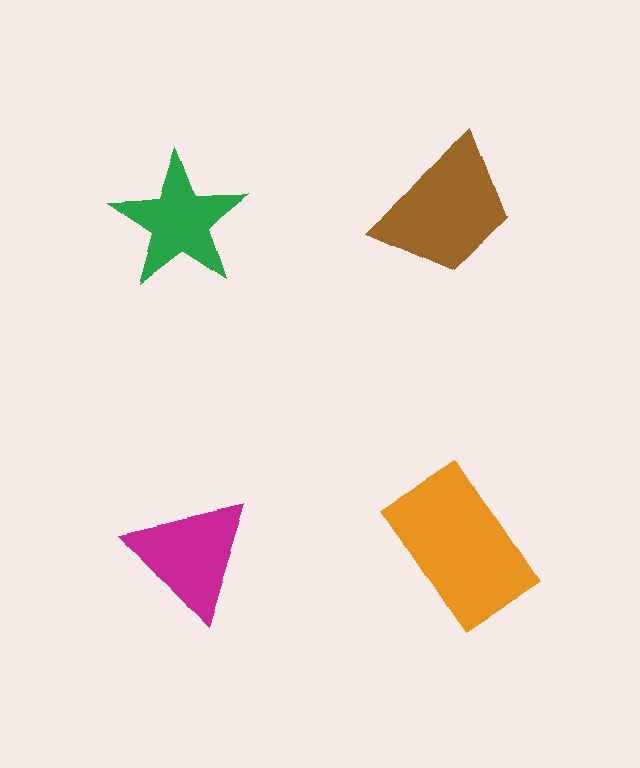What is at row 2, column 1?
A magenta triangle.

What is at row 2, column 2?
An orange rectangle.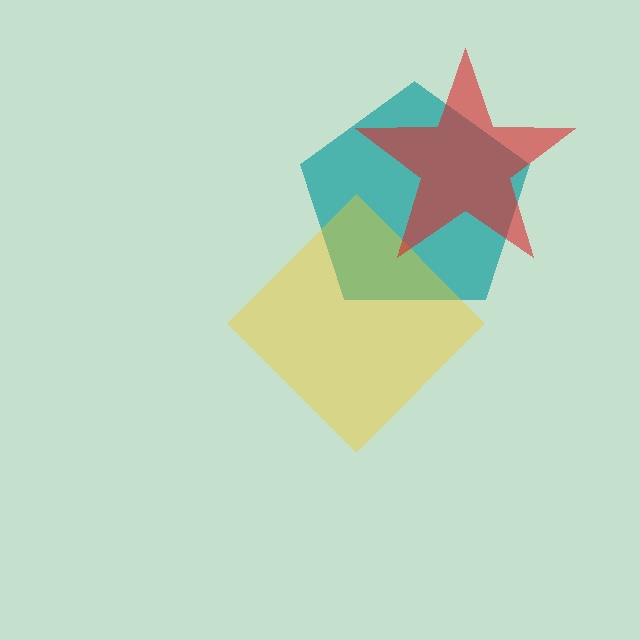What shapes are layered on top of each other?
The layered shapes are: a teal pentagon, a yellow diamond, a red star.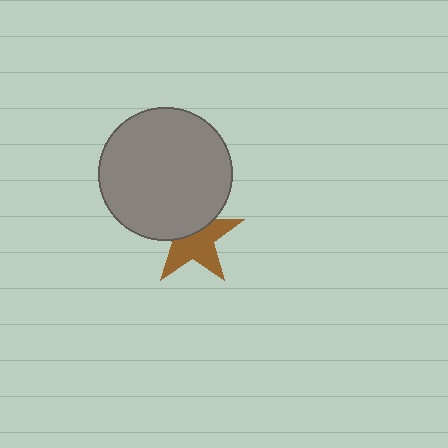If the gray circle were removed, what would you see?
You would see the complete brown star.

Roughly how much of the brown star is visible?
About half of it is visible (roughly 58%).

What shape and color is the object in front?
The object in front is a gray circle.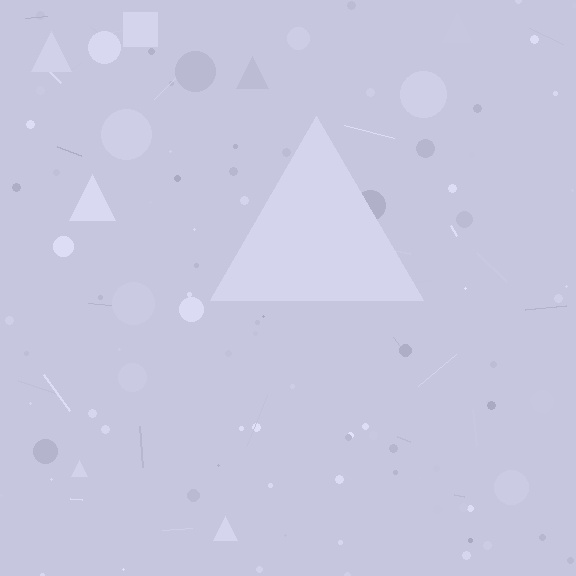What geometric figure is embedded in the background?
A triangle is embedded in the background.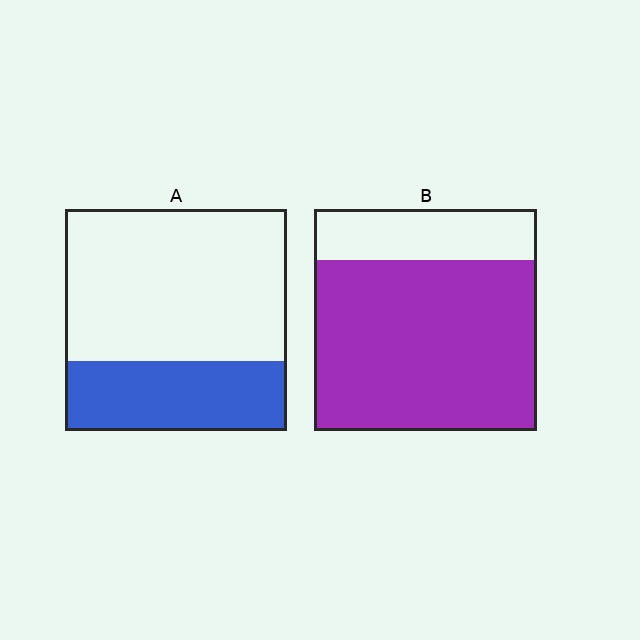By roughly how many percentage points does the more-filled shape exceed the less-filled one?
By roughly 45 percentage points (B over A).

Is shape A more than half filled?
No.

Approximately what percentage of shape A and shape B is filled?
A is approximately 30% and B is approximately 75%.